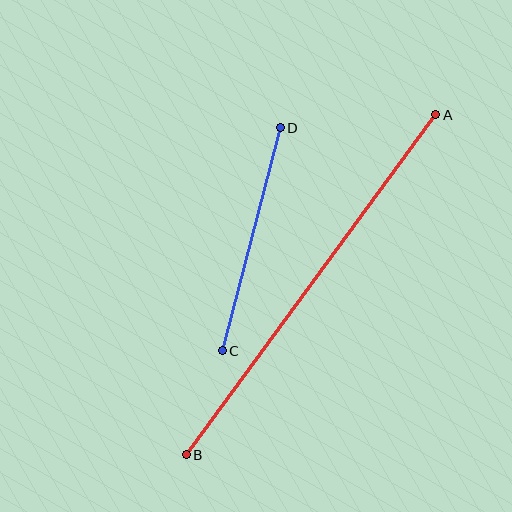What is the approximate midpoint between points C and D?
The midpoint is at approximately (251, 239) pixels.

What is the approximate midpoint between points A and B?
The midpoint is at approximately (311, 285) pixels.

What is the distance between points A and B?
The distance is approximately 422 pixels.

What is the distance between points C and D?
The distance is approximately 231 pixels.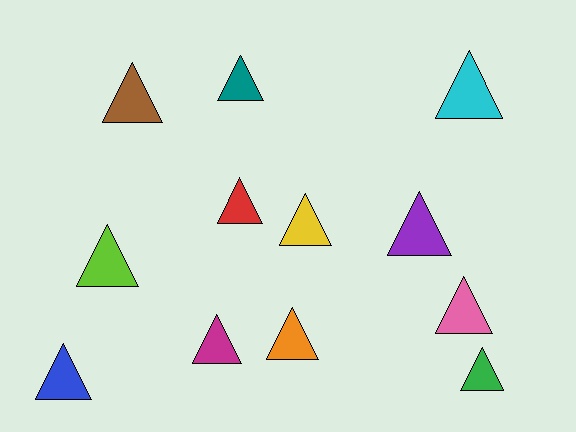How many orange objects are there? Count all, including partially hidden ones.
There is 1 orange object.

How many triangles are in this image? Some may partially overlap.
There are 12 triangles.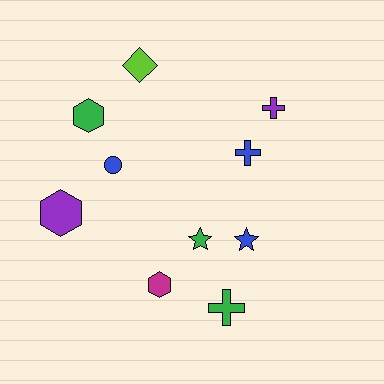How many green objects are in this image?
There are 3 green objects.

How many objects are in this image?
There are 10 objects.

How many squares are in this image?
There are no squares.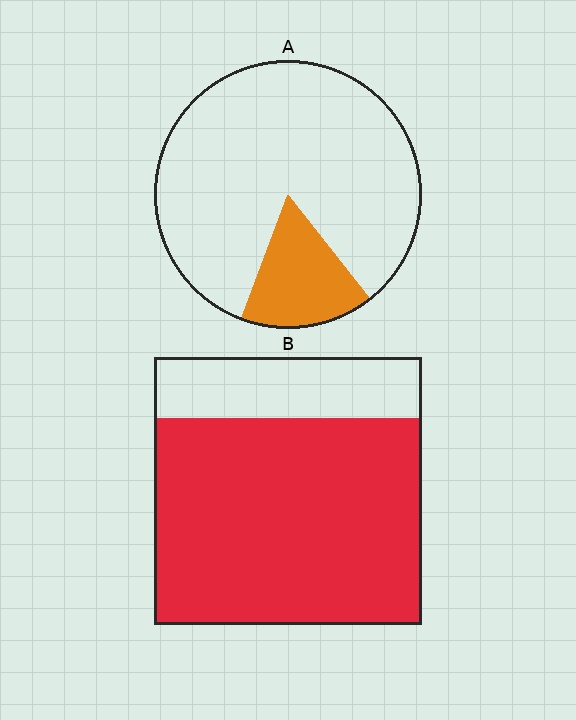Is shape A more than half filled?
No.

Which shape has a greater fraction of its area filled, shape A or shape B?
Shape B.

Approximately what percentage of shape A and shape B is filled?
A is approximately 15% and B is approximately 75%.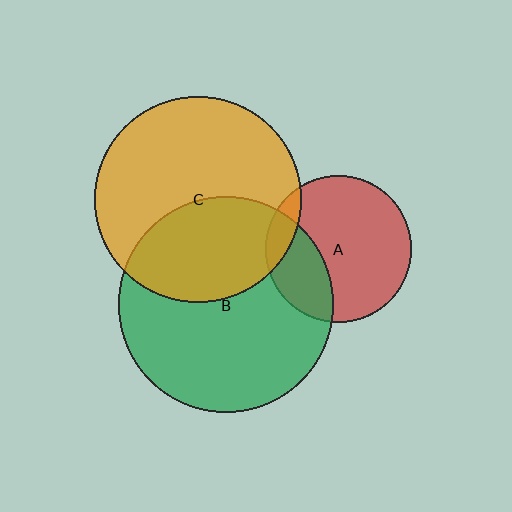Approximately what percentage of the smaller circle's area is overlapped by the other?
Approximately 10%.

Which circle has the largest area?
Circle B (green).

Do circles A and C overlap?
Yes.